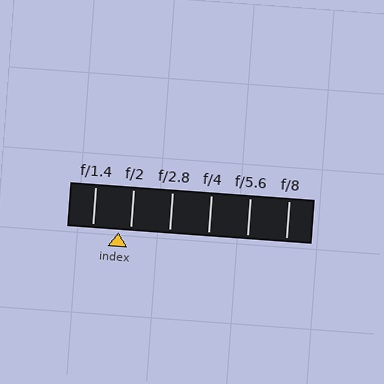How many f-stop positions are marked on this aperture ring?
There are 6 f-stop positions marked.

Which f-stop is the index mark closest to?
The index mark is closest to f/2.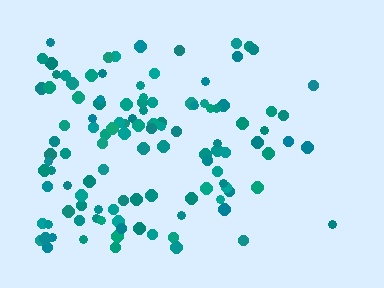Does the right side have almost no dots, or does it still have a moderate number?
Still a moderate number, just noticeably fewer than the left.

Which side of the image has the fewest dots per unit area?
The right.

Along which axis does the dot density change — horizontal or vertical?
Horizontal.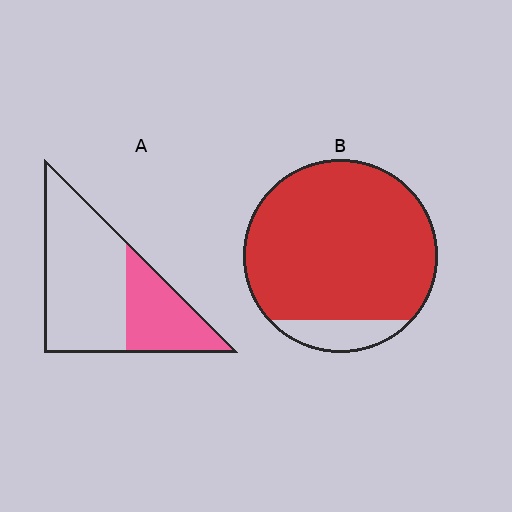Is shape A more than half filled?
No.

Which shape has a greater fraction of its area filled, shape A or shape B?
Shape B.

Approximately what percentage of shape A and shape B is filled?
A is approximately 35% and B is approximately 90%.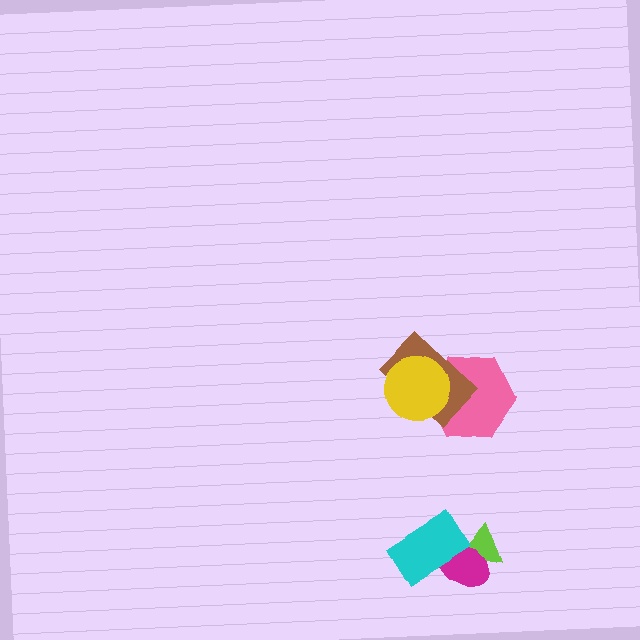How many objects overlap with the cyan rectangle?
2 objects overlap with the cyan rectangle.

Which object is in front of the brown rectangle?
The yellow circle is in front of the brown rectangle.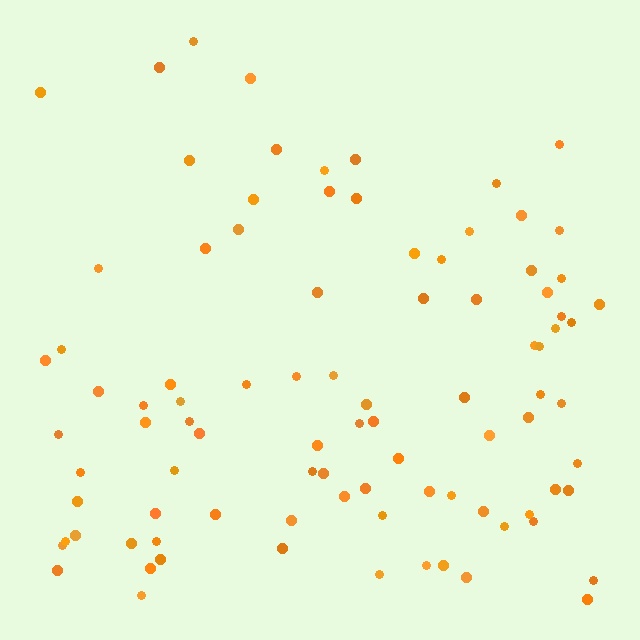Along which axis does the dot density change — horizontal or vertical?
Vertical.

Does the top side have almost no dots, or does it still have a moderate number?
Still a moderate number, just noticeably fewer than the bottom.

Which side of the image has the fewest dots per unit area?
The top.